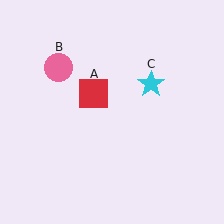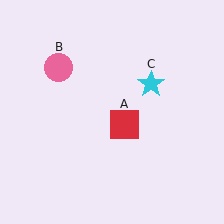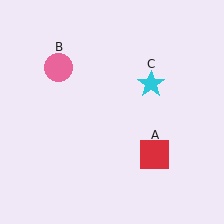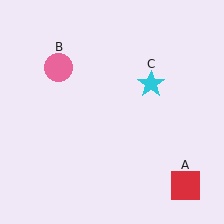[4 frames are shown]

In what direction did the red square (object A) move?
The red square (object A) moved down and to the right.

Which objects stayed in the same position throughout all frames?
Pink circle (object B) and cyan star (object C) remained stationary.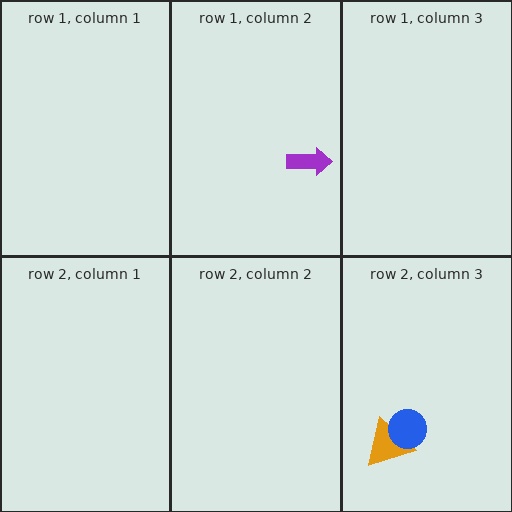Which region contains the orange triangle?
The row 2, column 3 region.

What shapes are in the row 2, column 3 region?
The orange triangle, the blue circle.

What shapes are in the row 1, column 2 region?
The purple arrow.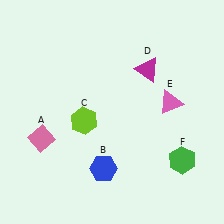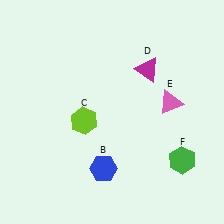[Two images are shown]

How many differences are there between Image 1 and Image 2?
There is 1 difference between the two images.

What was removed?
The pink diamond (A) was removed in Image 2.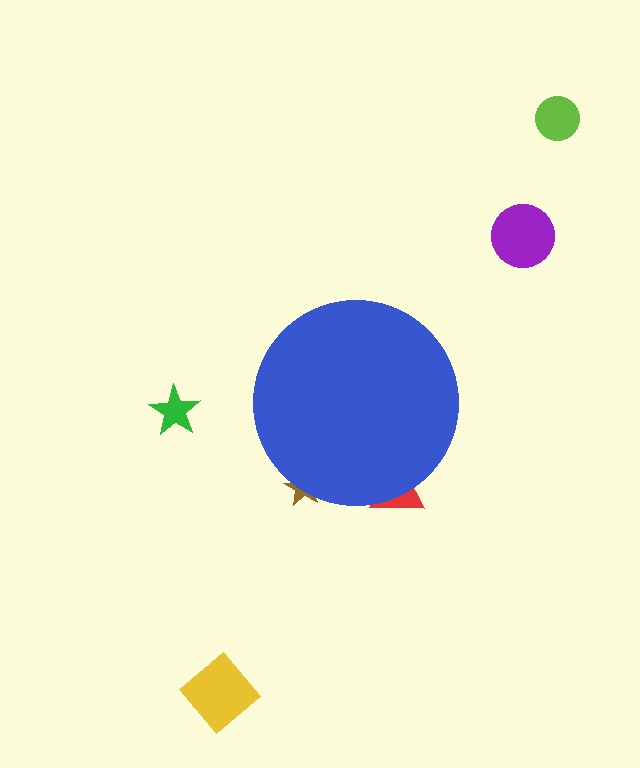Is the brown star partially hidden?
Yes, the brown star is partially hidden behind the blue circle.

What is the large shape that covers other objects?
A blue circle.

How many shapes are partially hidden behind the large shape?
2 shapes are partially hidden.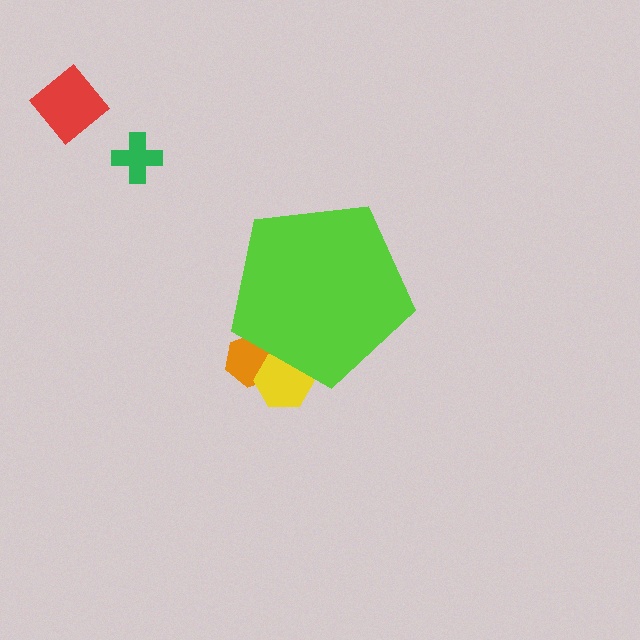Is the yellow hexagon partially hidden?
Yes, the yellow hexagon is partially hidden behind the lime pentagon.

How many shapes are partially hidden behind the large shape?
2 shapes are partially hidden.